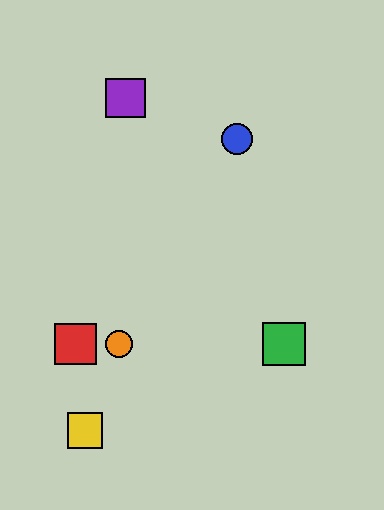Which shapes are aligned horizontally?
The red square, the green square, the orange circle are aligned horizontally.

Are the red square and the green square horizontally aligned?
Yes, both are at y≈344.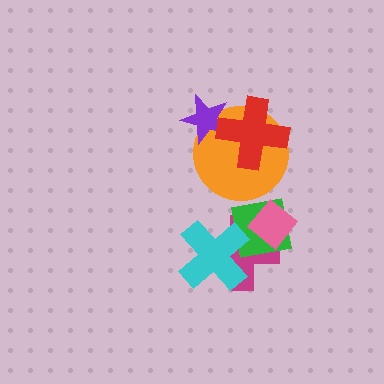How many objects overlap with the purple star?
2 objects overlap with the purple star.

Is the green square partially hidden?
Yes, it is partially covered by another shape.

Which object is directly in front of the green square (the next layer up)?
The cyan cross is directly in front of the green square.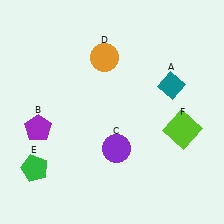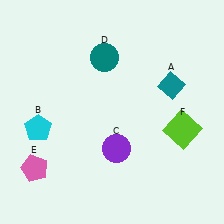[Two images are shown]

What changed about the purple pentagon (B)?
In Image 1, B is purple. In Image 2, it changed to cyan.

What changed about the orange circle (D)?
In Image 1, D is orange. In Image 2, it changed to teal.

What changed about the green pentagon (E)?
In Image 1, E is green. In Image 2, it changed to pink.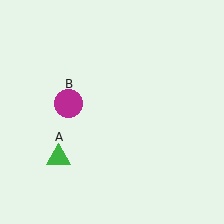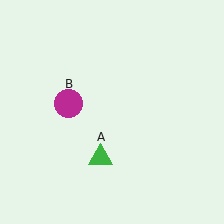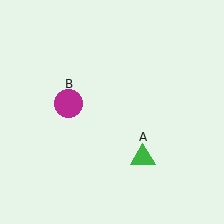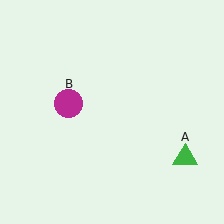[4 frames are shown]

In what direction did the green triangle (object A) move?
The green triangle (object A) moved right.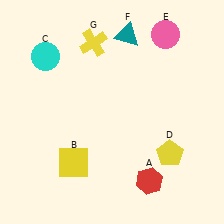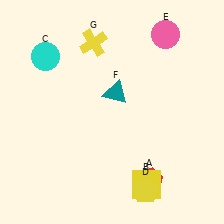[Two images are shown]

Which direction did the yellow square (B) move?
The yellow square (B) moved right.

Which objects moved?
The objects that moved are: the yellow square (B), the yellow pentagon (D), the teal triangle (F).